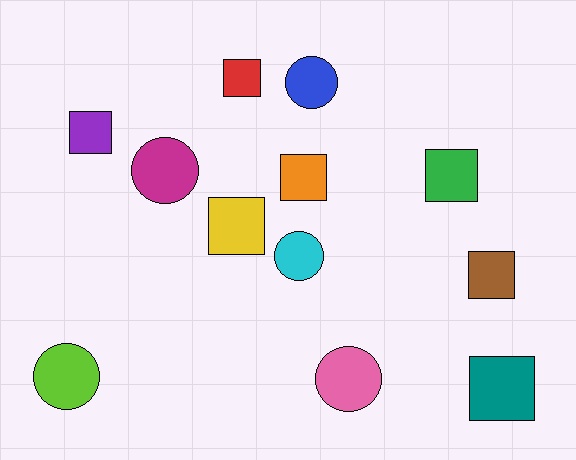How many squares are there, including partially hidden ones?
There are 7 squares.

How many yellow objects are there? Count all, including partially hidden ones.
There is 1 yellow object.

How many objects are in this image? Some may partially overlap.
There are 12 objects.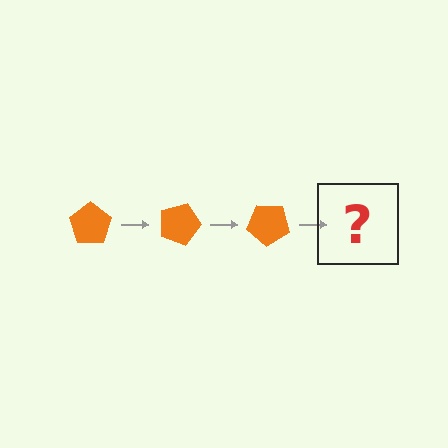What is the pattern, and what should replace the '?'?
The pattern is that the pentagon rotates 20 degrees each step. The '?' should be an orange pentagon rotated 60 degrees.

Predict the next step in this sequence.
The next step is an orange pentagon rotated 60 degrees.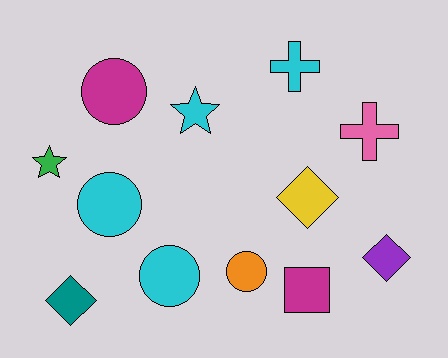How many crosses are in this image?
There are 2 crosses.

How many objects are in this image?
There are 12 objects.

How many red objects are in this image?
There are no red objects.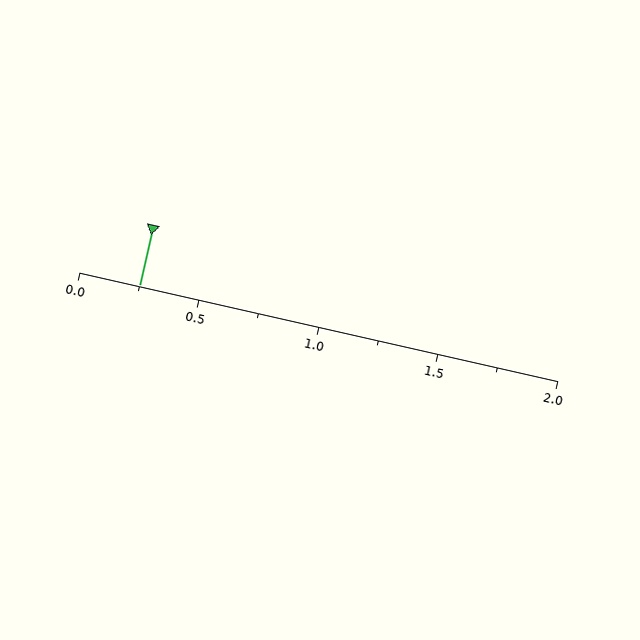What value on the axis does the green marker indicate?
The marker indicates approximately 0.25.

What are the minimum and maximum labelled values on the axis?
The axis runs from 0.0 to 2.0.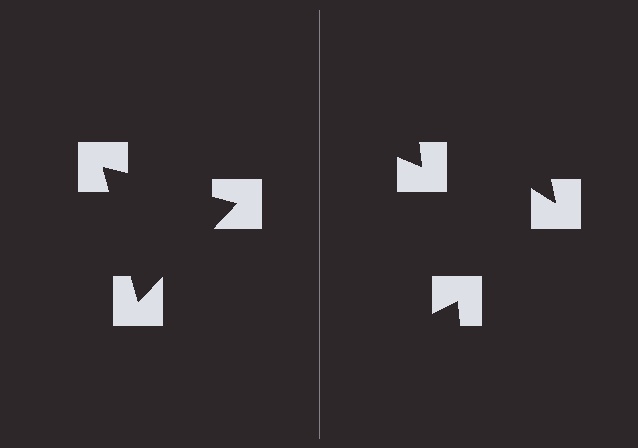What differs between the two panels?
The notched squares are positioned identically on both sides; only the wedge orientations differ. On the left they align to a triangle; on the right they are misaligned.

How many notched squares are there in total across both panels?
6 — 3 on each side.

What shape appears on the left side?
An illusory triangle.